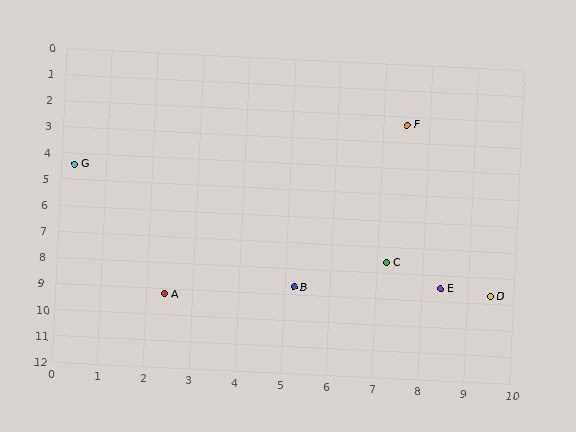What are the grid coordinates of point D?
Point D is at approximately (9.5, 8.7).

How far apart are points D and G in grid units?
Points D and G are about 10.2 grid units apart.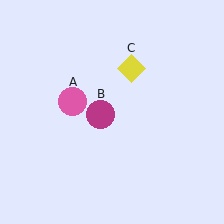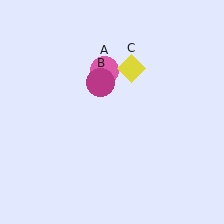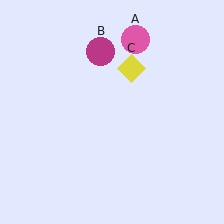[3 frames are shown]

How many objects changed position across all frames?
2 objects changed position: pink circle (object A), magenta circle (object B).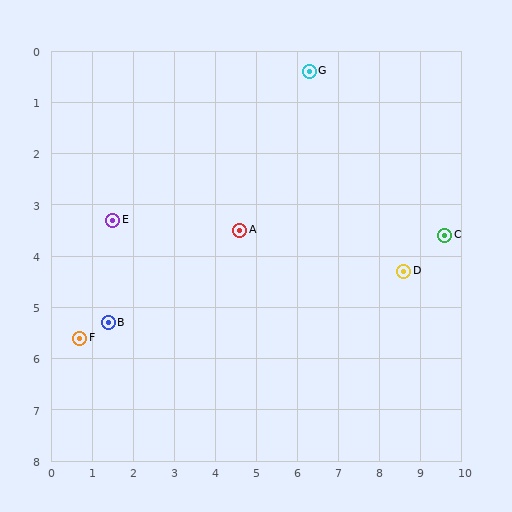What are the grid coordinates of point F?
Point F is at approximately (0.7, 5.6).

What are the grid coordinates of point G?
Point G is at approximately (6.3, 0.4).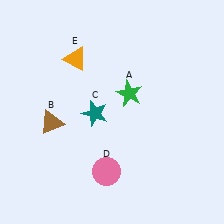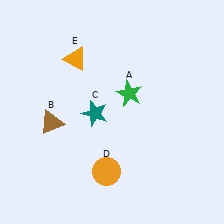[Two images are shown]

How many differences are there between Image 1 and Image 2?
There is 1 difference between the two images.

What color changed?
The circle (D) changed from pink in Image 1 to orange in Image 2.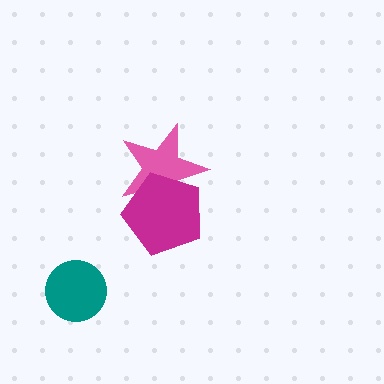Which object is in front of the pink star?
The magenta pentagon is in front of the pink star.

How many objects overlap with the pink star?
1 object overlaps with the pink star.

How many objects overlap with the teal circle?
0 objects overlap with the teal circle.